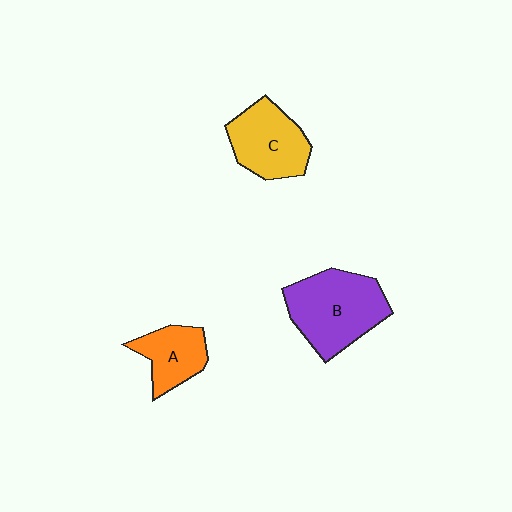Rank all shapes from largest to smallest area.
From largest to smallest: B (purple), C (yellow), A (orange).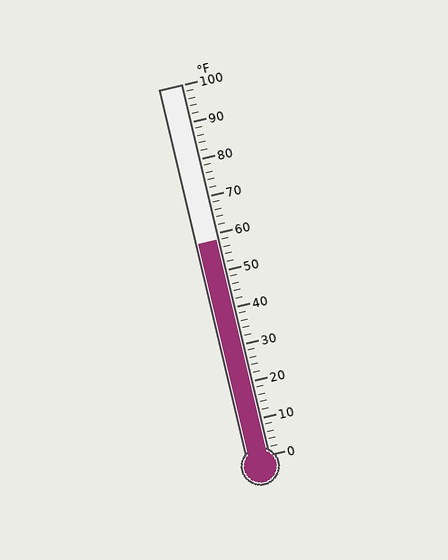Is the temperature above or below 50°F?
The temperature is above 50°F.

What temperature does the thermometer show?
The thermometer shows approximately 58°F.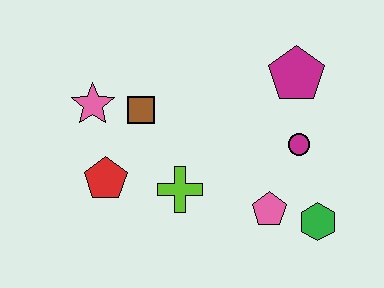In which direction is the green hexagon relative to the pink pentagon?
The green hexagon is to the right of the pink pentagon.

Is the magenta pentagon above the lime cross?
Yes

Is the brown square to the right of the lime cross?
No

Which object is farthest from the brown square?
The green hexagon is farthest from the brown square.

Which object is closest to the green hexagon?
The pink pentagon is closest to the green hexagon.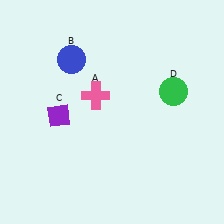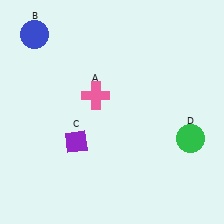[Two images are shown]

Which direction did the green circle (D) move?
The green circle (D) moved down.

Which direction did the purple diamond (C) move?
The purple diamond (C) moved down.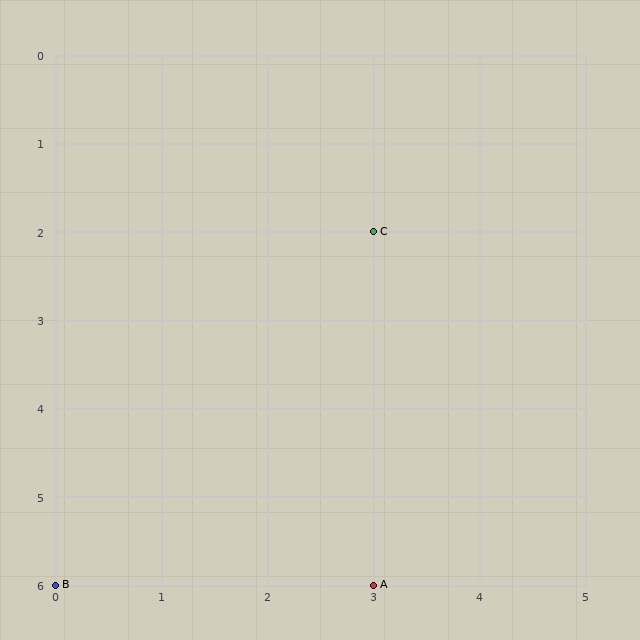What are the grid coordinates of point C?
Point C is at grid coordinates (3, 2).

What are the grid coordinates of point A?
Point A is at grid coordinates (3, 6).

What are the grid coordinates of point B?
Point B is at grid coordinates (0, 6).